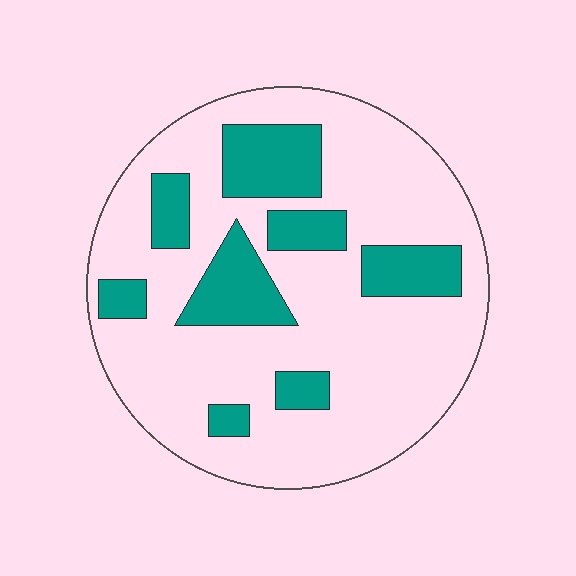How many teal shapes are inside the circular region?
8.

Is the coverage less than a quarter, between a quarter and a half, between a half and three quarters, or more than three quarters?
Less than a quarter.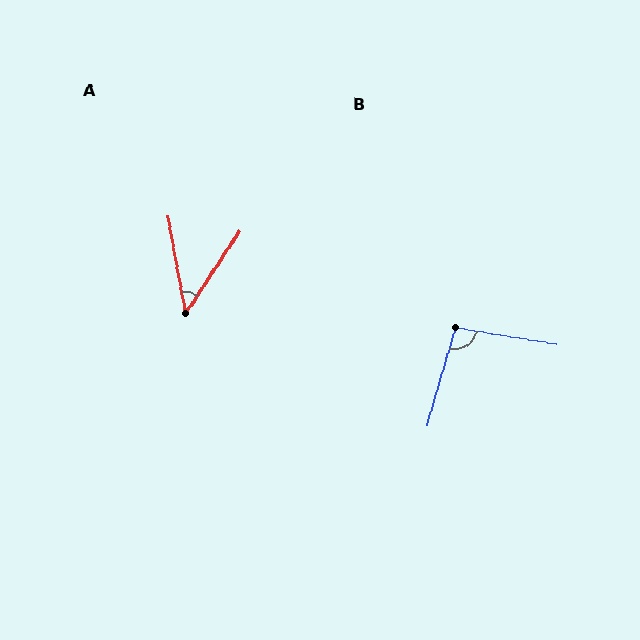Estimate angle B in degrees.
Approximately 97 degrees.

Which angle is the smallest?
A, at approximately 44 degrees.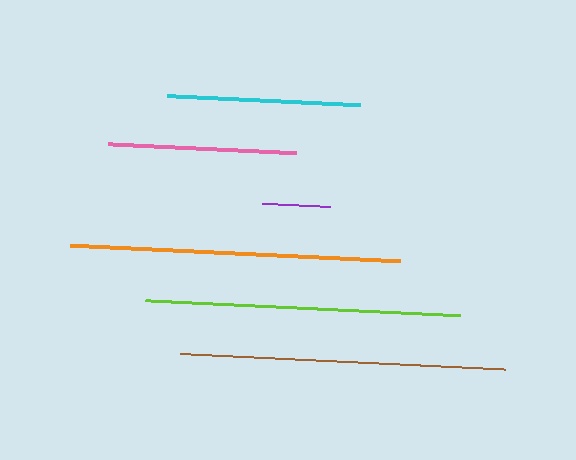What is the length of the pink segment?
The pink segment is approximately 187 pixels long.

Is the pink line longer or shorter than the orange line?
The orange line is longer than the pink line.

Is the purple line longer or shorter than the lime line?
The lime line is longer than the purple line.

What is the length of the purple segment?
The purple segment is approximately 68 pixels long.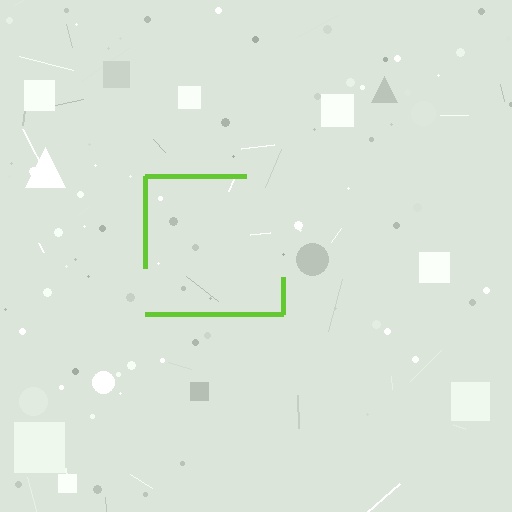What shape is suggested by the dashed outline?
The dashed outline suggests a square.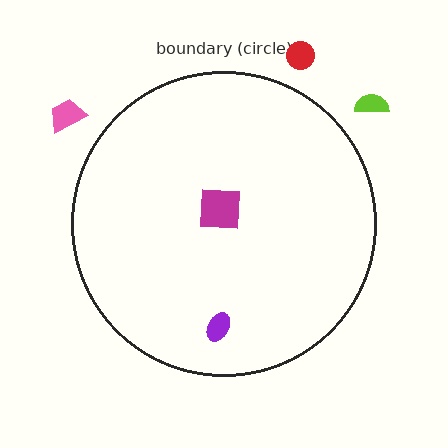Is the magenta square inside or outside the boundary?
Inside.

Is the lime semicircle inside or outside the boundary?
Outside.